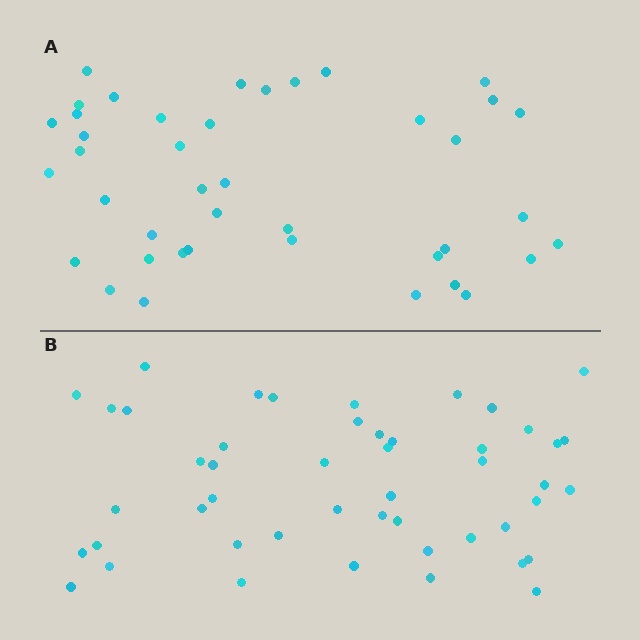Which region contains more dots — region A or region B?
Region B (the bottom region) has more dots.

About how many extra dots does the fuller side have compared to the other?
Region B has roughly 8 or so more dots than region A.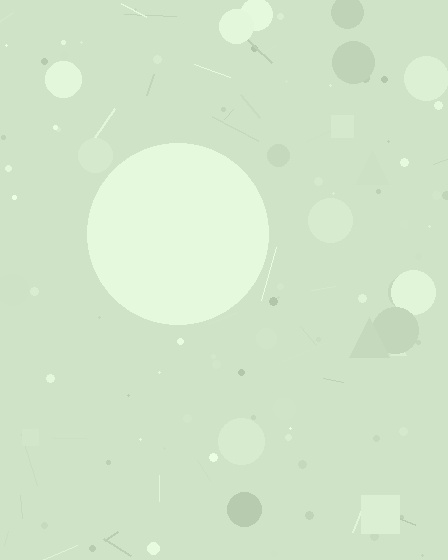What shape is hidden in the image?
A circle is hidden in the image.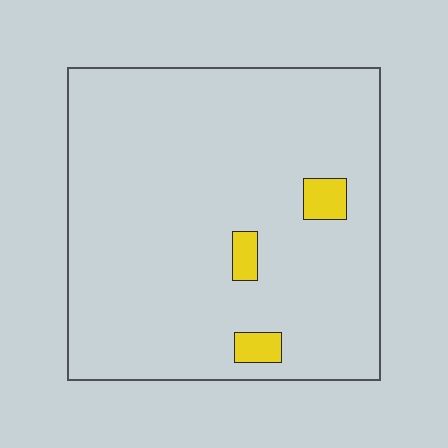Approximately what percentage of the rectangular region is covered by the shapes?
Approximately 5%.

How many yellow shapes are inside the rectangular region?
3.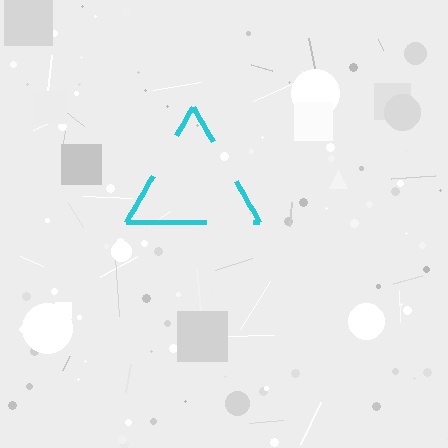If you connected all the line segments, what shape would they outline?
They would outline a triangle.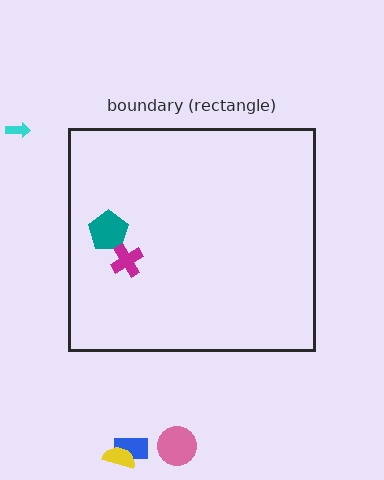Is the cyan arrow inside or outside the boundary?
Outside.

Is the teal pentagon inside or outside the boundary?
Inside.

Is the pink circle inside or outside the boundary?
Outside.